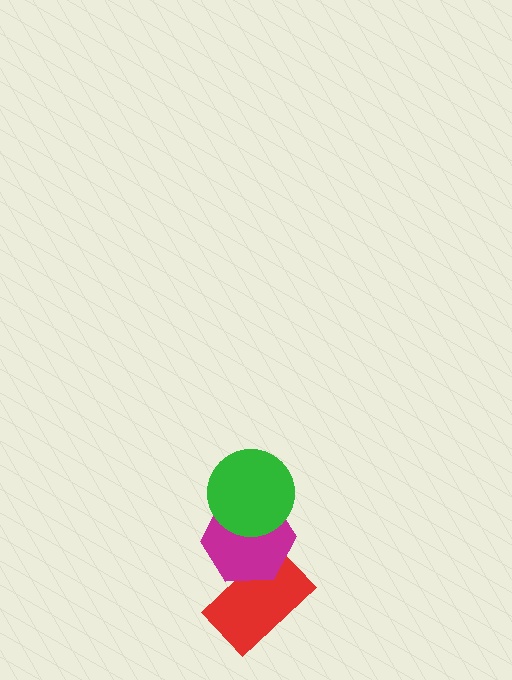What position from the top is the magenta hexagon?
The magenta hexagon is 2nd from the top.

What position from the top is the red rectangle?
The red rectangle is 3rd from the top.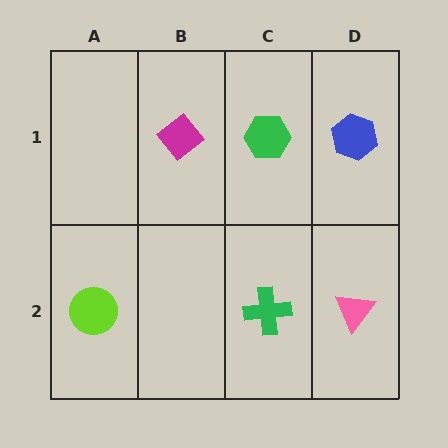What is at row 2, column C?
A green cross.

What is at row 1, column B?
A magenta diamond.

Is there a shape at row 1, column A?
No, that cell is empty.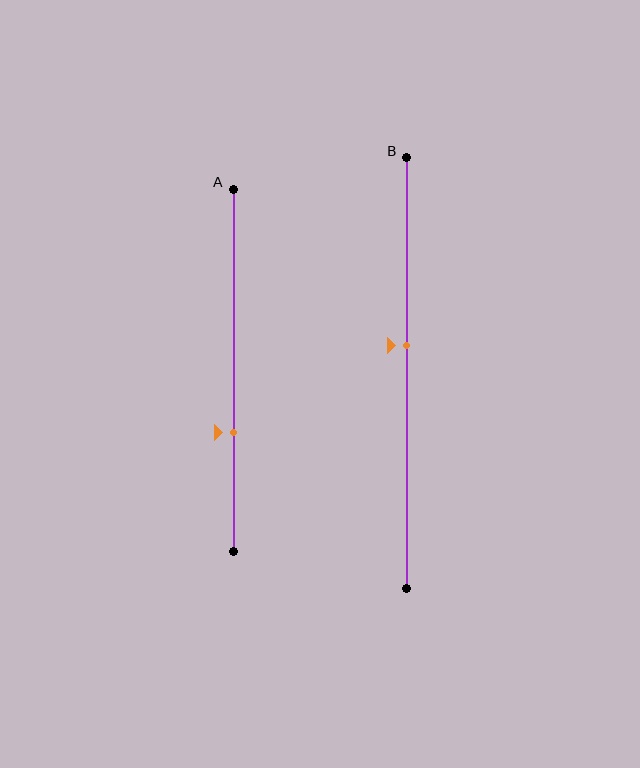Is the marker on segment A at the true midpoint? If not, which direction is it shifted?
No, the marker on segment A is shifted downward by about 17% of the segment length.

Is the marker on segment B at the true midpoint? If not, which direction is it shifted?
No, the marker on segment B is shifted upward by about 6% of the segment length.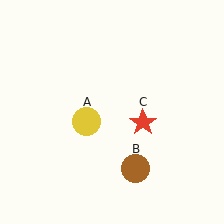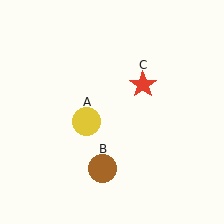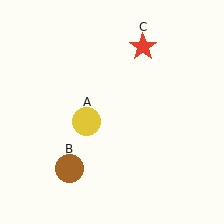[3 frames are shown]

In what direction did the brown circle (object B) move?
The brown circle (object B) moved left.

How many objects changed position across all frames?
2 objects changed position: brown circle (object B), red star (object C).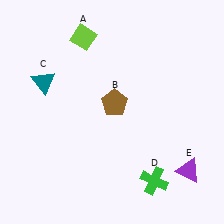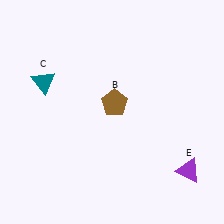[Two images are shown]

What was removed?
The lime diamond (A), the green cross (D) were removed in Image 2.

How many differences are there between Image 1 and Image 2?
There are 2 differences between the two images.